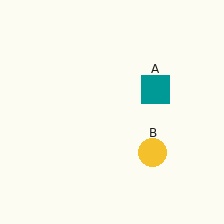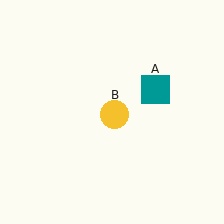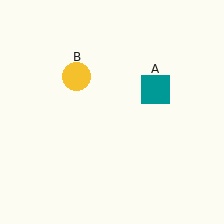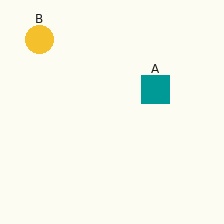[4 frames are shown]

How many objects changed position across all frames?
1 object changed position: yellow circle (object B).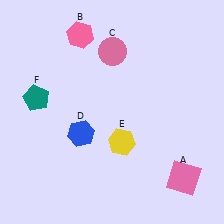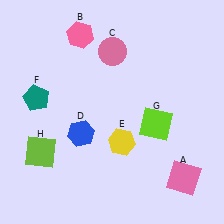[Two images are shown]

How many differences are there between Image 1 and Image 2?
There are 2 differences between the two images.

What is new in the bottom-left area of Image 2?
A lime square (H) was added in the bottom-left area of Image 2.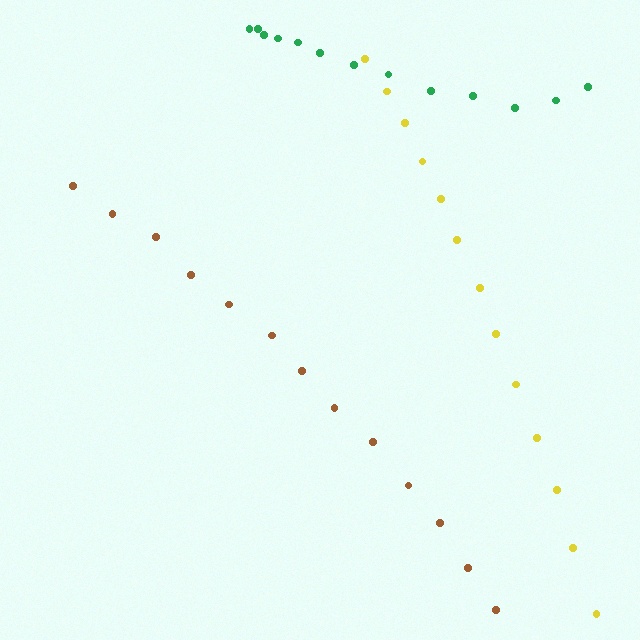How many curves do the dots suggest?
There are 3 distinct paths.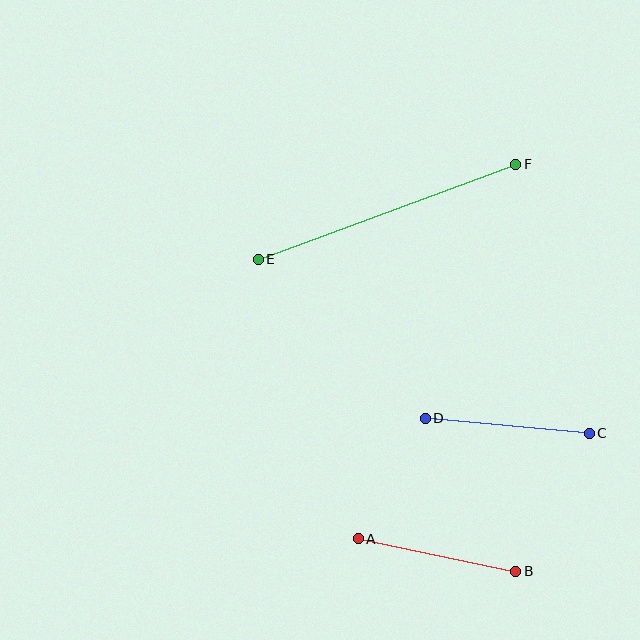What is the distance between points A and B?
The distance is approximately 161 pixels.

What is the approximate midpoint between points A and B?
The midpoint is at approximately (437, 555) pixels.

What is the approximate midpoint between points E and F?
The midpoint is at approximately (387, 212) pixels.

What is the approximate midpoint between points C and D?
The midpoint is at approximately (507, 426) pixels.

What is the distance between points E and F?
The distance is approximately 274 pixels.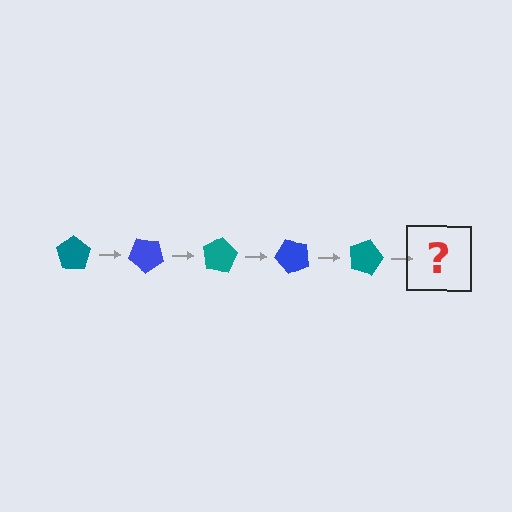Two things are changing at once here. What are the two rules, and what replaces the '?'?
The two rules are that it rotates 40 degrees each step and the color cycles through teal and blue. The '?' should be a blue pentagon, rotated 200 degrees from the start.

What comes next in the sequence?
The next element should be a blue pentagon, rotated 200 degrees from the start.